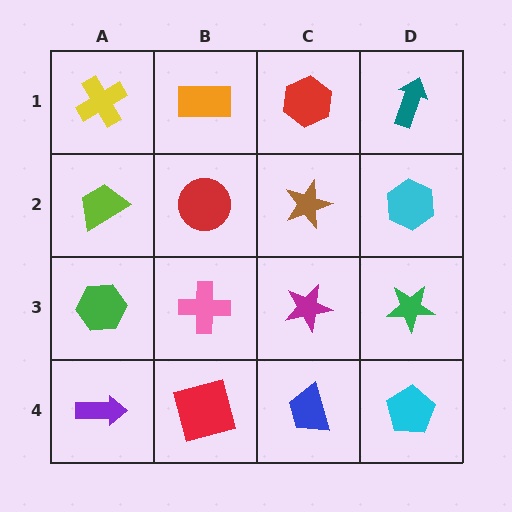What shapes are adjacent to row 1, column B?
A red circle (row 2, column B), a yellow cross (row 1, column A), a red hexagon (row 1, column C).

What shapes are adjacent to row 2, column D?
A teal arrow (row 1, column D), a green star (row 3, column D), a brown star (row 2, column C).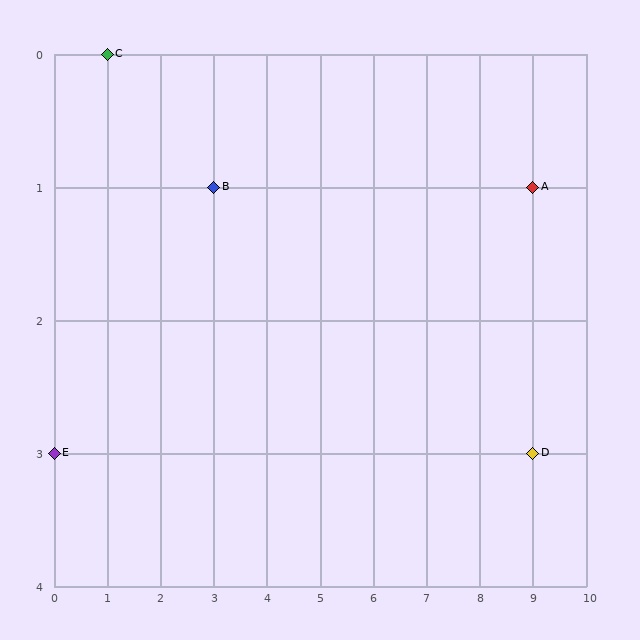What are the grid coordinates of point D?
Point D is at grid coordinates (9, 3).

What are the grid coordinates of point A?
Point A is at grid coordinates (9, 1).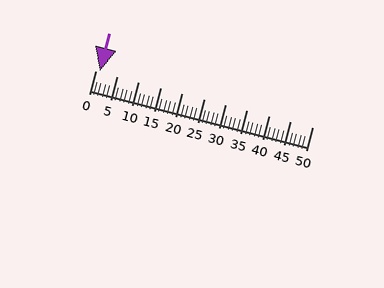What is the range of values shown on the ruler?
The ruler shows values from 0 to 50.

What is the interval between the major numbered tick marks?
The major tick marks are spaced 5 units apart.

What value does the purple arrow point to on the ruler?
The purple arrow points to approximately 1.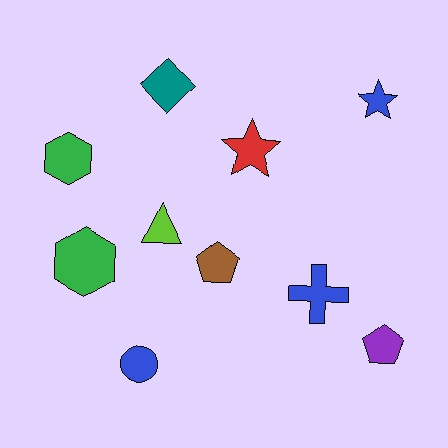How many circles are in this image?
There is 1 circle.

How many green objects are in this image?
There are 2 green objects.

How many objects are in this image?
There are 10 objects.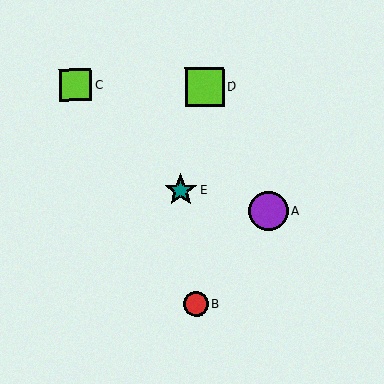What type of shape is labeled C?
Shape C is a lime square.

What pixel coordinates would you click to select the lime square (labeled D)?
Click at (204, 86) to select the lime square D.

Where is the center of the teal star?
The center of the teal star is at (181, 190).